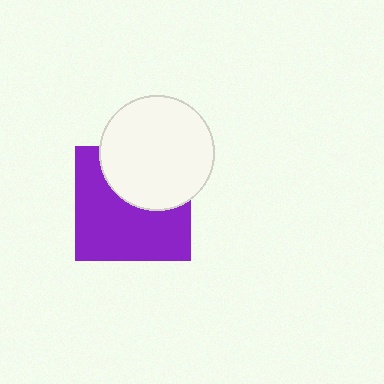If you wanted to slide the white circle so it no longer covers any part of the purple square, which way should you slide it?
Slide it up — that is the most direct way to separate the two shapes.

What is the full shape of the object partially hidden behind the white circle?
The partially hidden object is a purple square.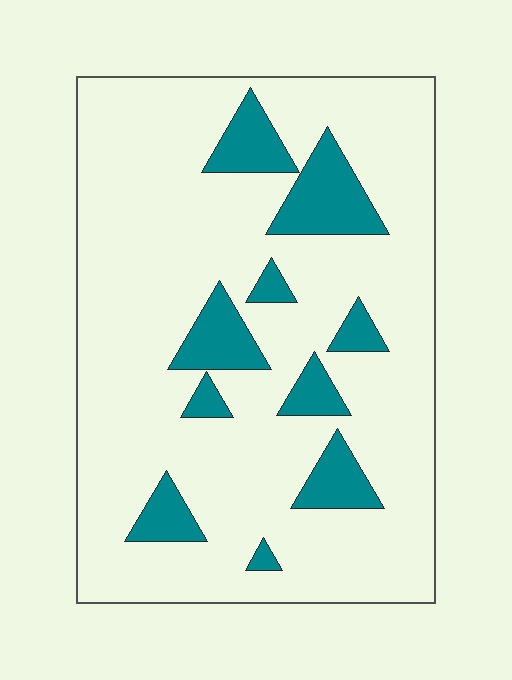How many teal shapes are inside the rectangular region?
10.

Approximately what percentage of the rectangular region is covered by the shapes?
Approximately 15%.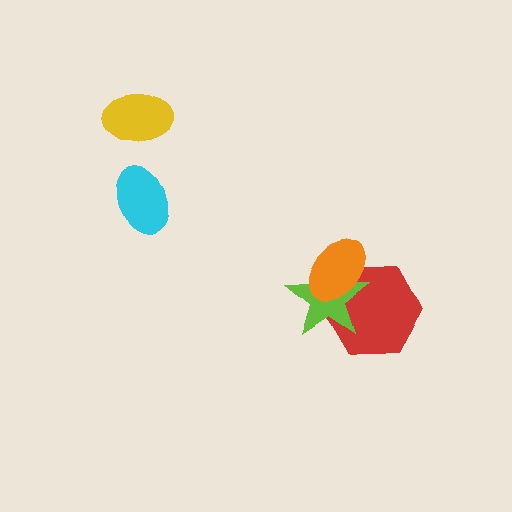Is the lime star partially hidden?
Yes, it is partially covered by another shape.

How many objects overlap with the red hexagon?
2 objects overlap with the red hexagon.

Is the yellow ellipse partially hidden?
No, no other shape covers it.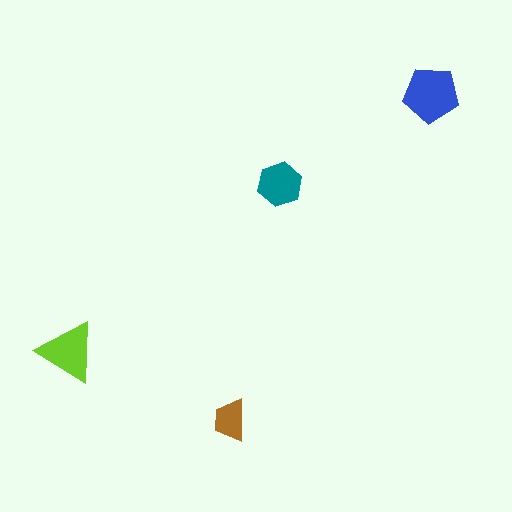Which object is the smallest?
The brown trapezoid.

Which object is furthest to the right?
The blue pentagon is rightmost.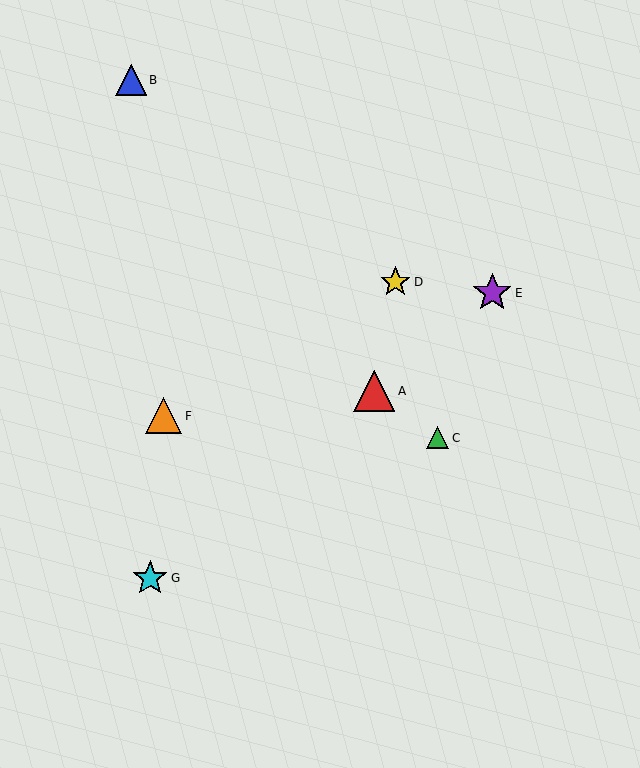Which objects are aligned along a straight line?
Objects A, E, G are aligned along a straight line.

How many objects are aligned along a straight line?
3 objects (A, E, G) are aligned along a straight line.